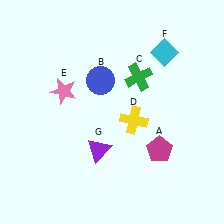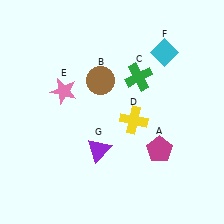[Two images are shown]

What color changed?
The circle (B) changed from blue in Image 1 to brown in Image 2.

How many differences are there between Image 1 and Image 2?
There is 1 difference between the two images.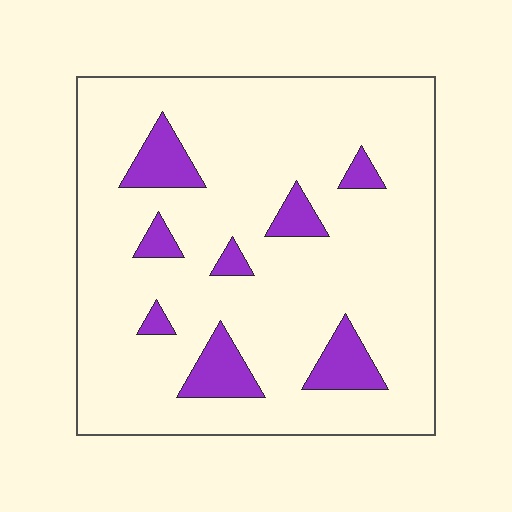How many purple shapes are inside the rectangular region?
8.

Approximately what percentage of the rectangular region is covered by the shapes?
Approximately 15%.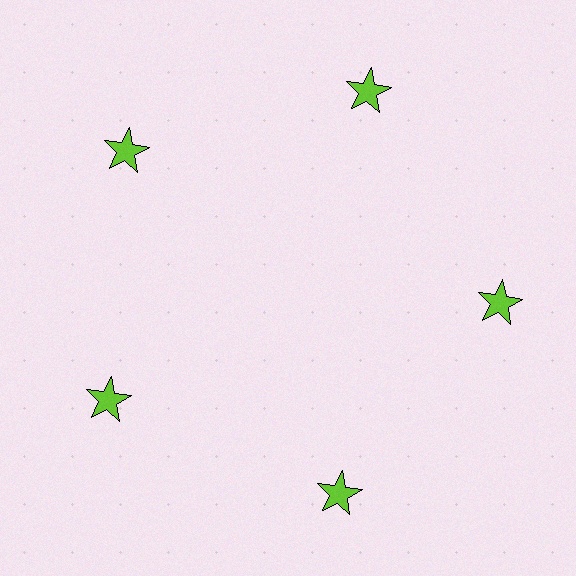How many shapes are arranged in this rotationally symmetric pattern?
There are 5 shapes, arranged in 5 groups of 1.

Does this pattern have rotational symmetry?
Yes, this pattern has 5-fold rotational symmetry. It looks the same after rotating 72 degrees around the center.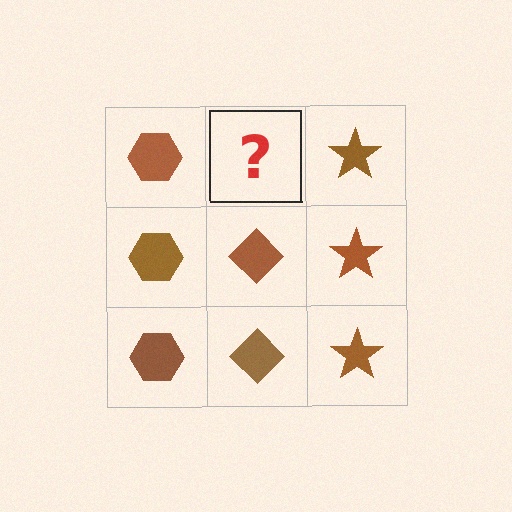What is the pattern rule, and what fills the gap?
The rule is that each column has a consistent shape. The gap should be filled with a brown diamond.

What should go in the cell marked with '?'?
The missing cell should contain a brown diamond.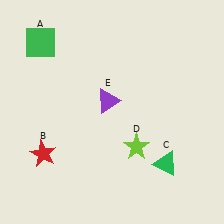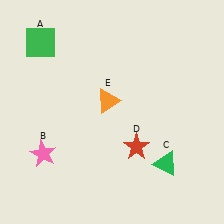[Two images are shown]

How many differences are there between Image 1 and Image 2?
There are 3 differences between the two images.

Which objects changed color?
B changed from red to pink. D changed from lime to red. E changed from purple to orange.